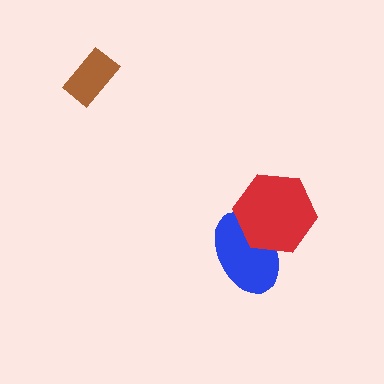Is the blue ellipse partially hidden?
Yes, it is partially covered by another shape.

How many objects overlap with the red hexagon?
1 object overlaps with the red hexagon.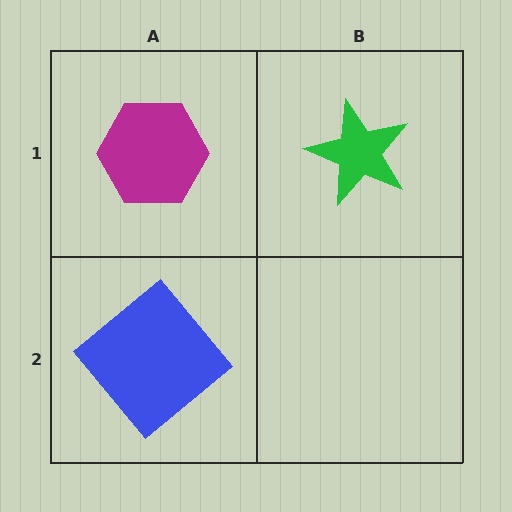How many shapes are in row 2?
1 shape.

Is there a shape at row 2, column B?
No, that cell is empty.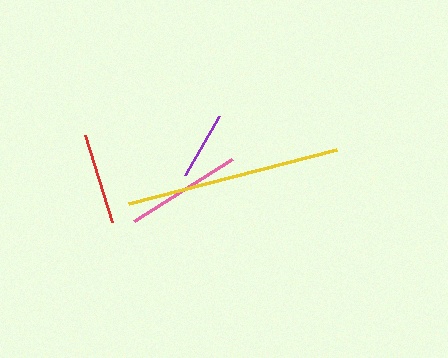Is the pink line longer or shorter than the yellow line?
The yellow line is longer than the pink line.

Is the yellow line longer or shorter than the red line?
The yellow line is longer than the red line.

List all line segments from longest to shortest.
From longest to shortest: yellow, pink, red, purple.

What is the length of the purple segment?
The purple segment is approximately 69 pixels long.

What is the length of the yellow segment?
The yellow segment is approximately 214 pixels long.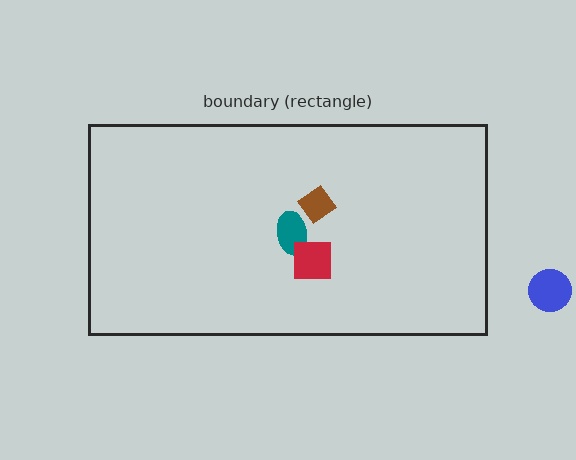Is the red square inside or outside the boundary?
Inside.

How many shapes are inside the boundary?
3 inside, 1 outside.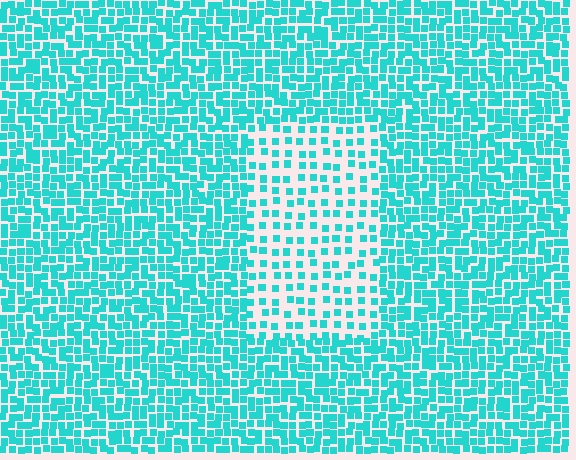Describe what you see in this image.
The image contains small cyan elements arranged at two different densities. A rectangle-shaped region is visible where the elements are less densely packed than the surrounding area.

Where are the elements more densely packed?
The elements are more densely packed outside the rectangle boundary.